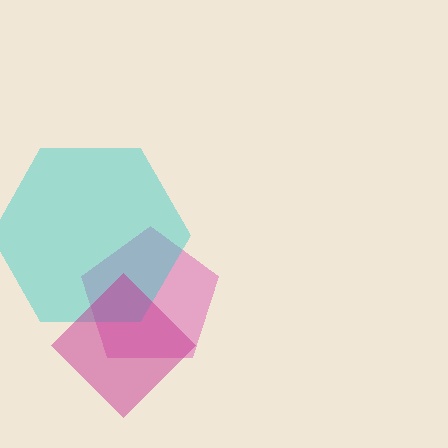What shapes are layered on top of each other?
The layered shapes are: a pink pentagon, a cyan hexagon, a magenta diamond.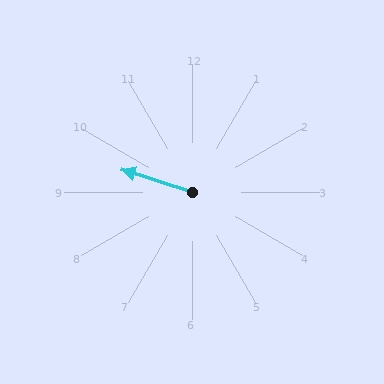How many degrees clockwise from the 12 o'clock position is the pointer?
Approximately 288 degrees.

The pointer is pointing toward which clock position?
Roughly 10 o'clock.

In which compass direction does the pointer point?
West.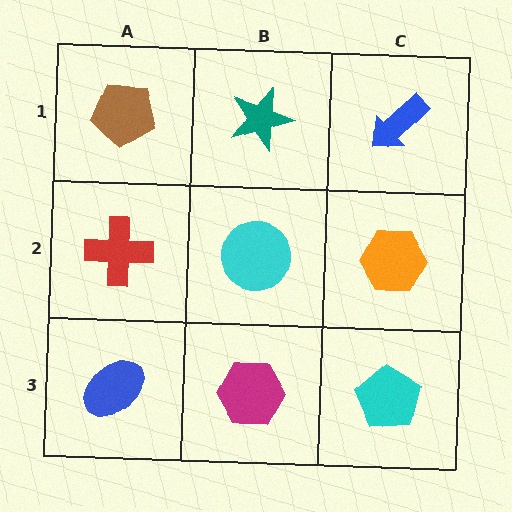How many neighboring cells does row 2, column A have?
3.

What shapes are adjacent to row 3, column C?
An orange hexagon (row 2, column C), a magenta hexagon (row 3, column B).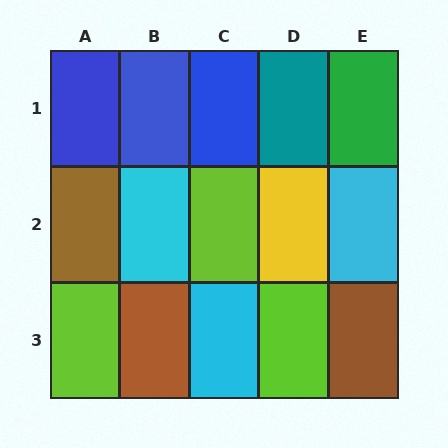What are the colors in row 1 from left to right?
Blue, blue, blue, teal, green.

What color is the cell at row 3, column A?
Lime.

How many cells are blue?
3 cells are blue.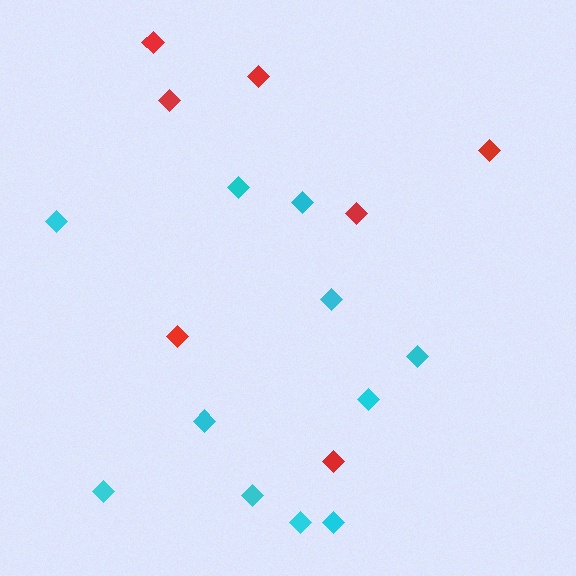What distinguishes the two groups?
There are 2 groups: one group of red diamonds (7) and one group of cyan diamonds (11).